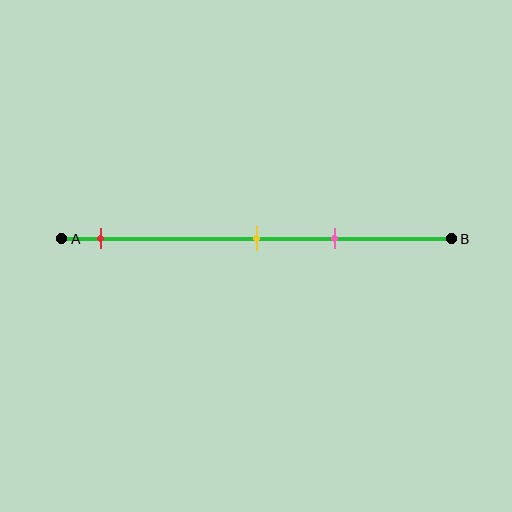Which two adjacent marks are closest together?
The yellow and pink marks are the closest adjacent pair.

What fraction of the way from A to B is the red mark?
The red mark is approximately 10% (0.1) of the way from A to B.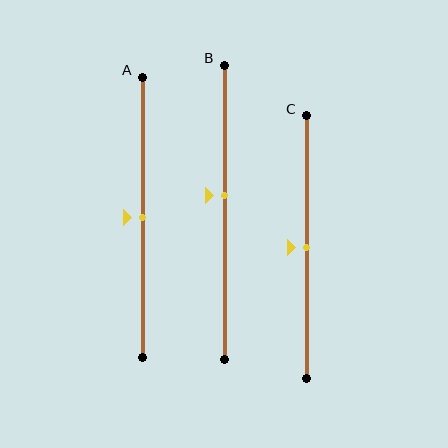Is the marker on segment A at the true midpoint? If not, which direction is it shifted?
Yes, the marker on segment A is at the true midpoint.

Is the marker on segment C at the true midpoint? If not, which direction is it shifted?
Yes, the marker on segment C is at the true midpoint.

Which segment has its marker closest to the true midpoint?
Segment A has its marker closest to the true midpoint.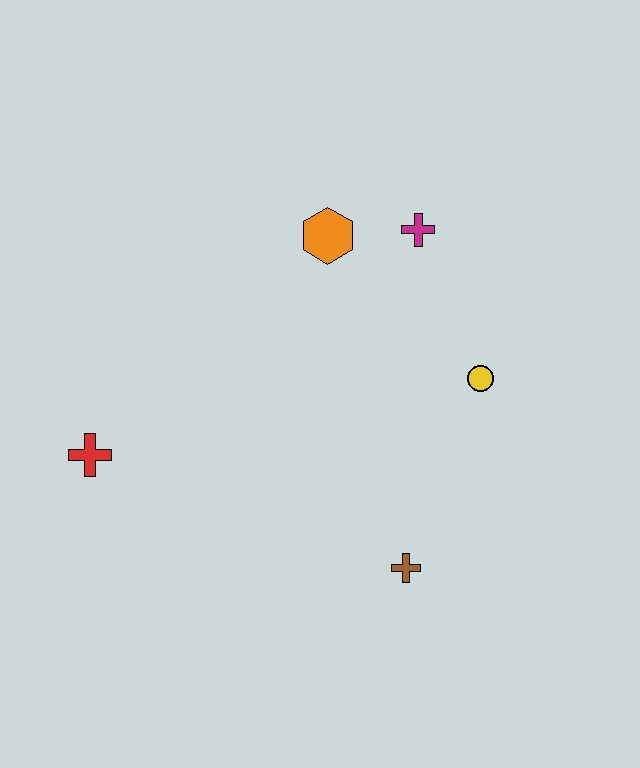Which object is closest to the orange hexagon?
The magenta cross is closest to the orange hexagon.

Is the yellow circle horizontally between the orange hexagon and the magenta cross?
No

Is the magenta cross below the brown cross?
No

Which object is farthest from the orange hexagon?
The brown cross is farthest from the orange hexagon.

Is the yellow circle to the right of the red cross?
Yes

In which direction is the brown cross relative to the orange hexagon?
The brown cross is below the orange hexagon.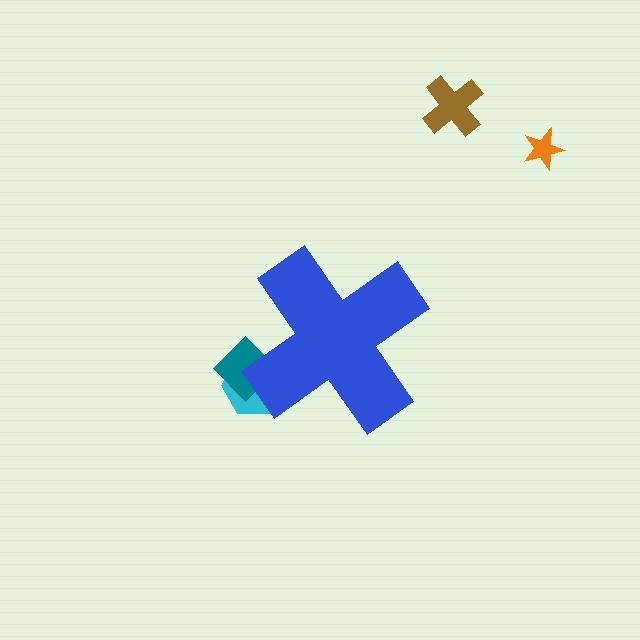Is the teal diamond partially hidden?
Yes, the teal diamond is partially hidden behind the blue cross.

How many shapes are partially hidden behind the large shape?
2 shapes are partially hidden.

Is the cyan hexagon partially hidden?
Yes, the cyan hexagon is partially hidden behind the blue cross.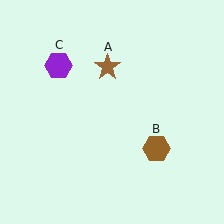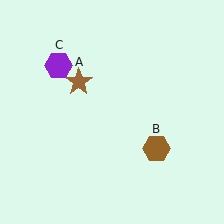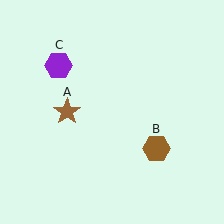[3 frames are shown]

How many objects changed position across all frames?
1 object changed position: brown star (object A).